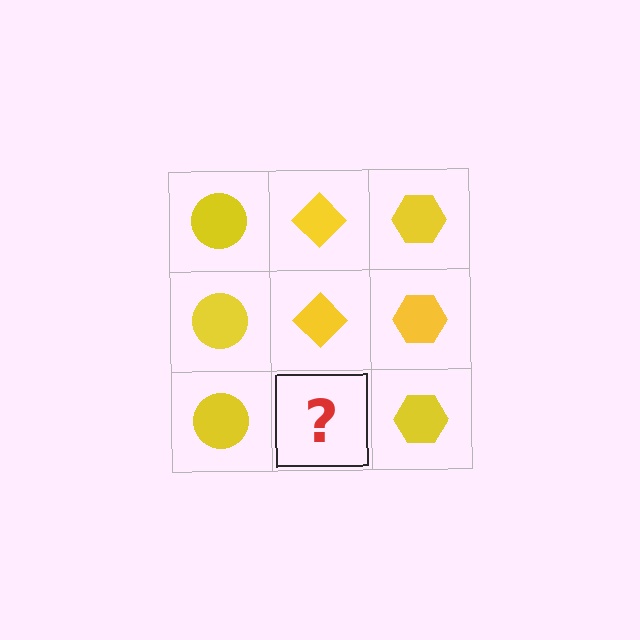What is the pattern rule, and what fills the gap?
The rule is that each column has a consistent shape. The gap should be filled with a yellow diamond.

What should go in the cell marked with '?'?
The missing cell should contain a yellow diamond.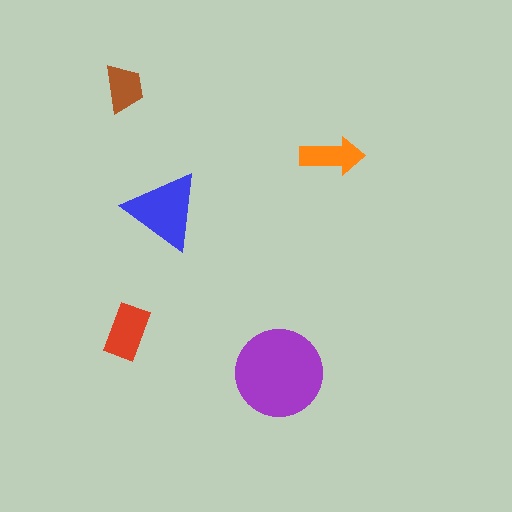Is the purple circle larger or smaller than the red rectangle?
Larger.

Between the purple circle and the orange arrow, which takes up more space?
The purple circle.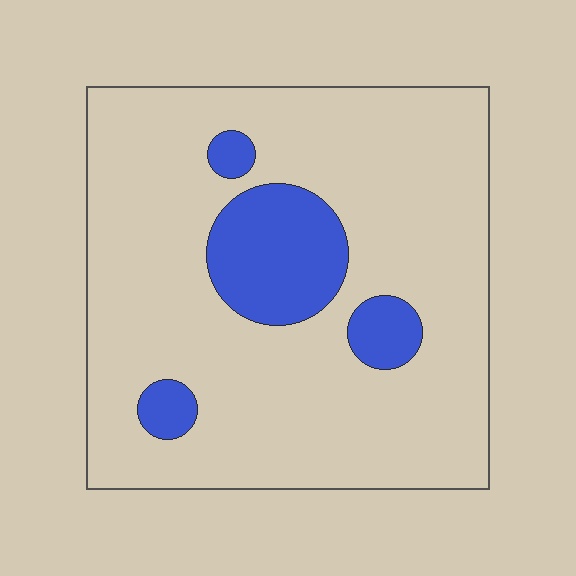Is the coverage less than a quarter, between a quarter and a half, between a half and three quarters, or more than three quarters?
Less than a quarter.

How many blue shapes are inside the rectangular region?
4.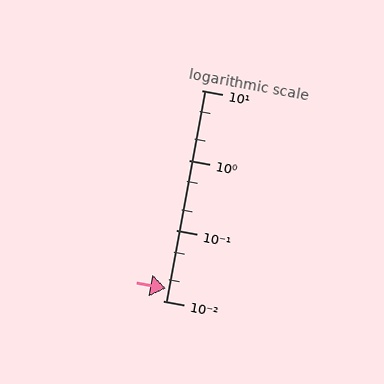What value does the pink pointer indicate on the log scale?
The pointer indicates approximately 0.015.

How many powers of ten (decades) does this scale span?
The scale spans 3 decades, from 0.01 to 10.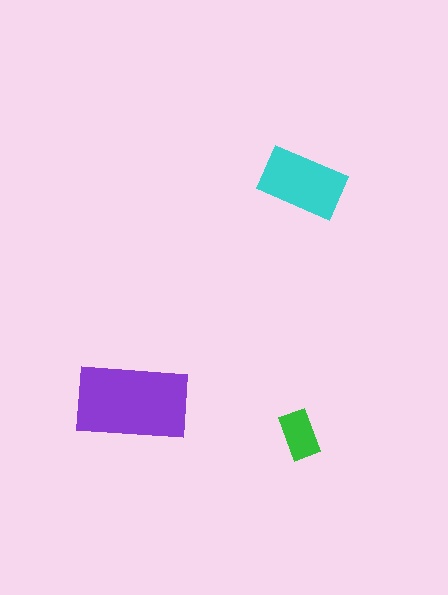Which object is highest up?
The cyan rectangle is topmost.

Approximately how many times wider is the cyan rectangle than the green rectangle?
About 1.5 times wider.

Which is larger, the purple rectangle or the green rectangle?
The purple one.